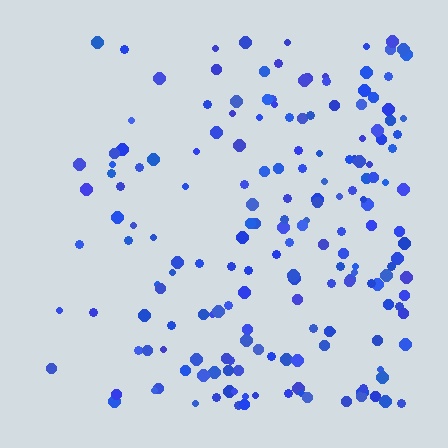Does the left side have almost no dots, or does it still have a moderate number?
Still a moderate number, just noticeably fewer than the right.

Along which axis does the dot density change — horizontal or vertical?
Horizontal.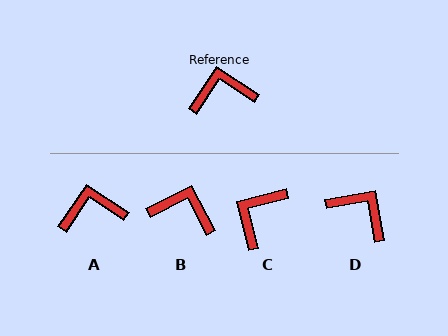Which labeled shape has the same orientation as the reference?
A.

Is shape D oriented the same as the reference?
No, it is off by about 46 degrees.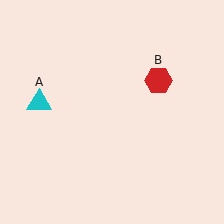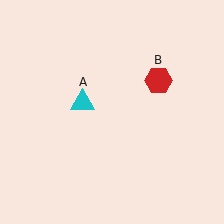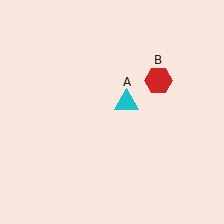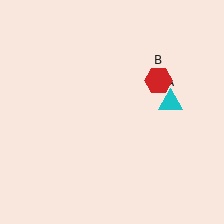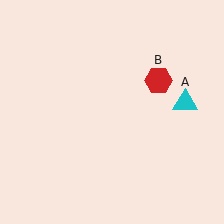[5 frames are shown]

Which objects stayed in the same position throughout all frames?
Red hexagon (object B) remained stationary.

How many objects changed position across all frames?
1 object changed position: cyan triangle (object A).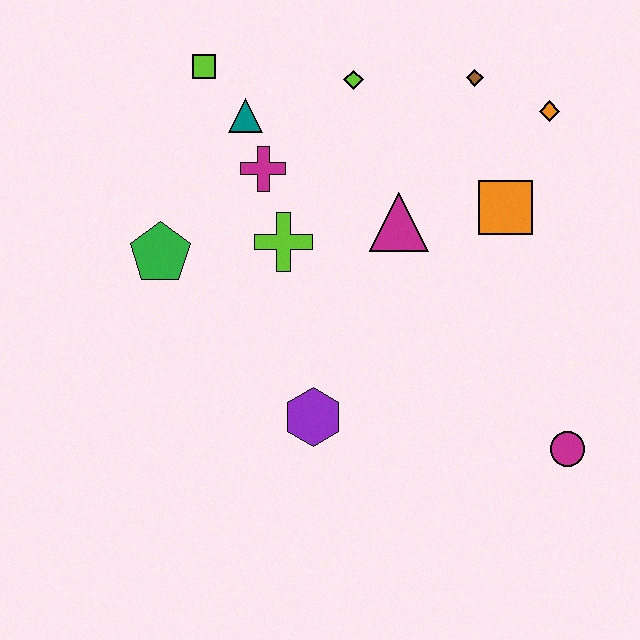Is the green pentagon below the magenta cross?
Yes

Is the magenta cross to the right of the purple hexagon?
No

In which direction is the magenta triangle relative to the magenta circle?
The magenta triangle is above the magenta circle.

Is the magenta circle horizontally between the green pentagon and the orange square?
No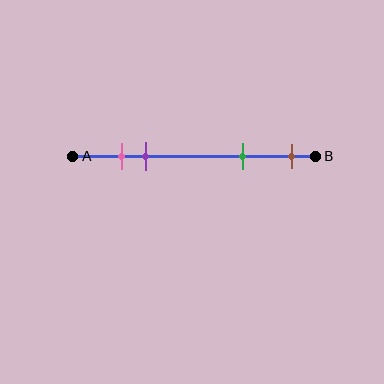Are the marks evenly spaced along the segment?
No, the marks are not evenly spaced.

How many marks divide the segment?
There are 4 marks dividing the segment.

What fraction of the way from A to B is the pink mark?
The pink mark is approximately 20% (0.2) of the way from A to B.